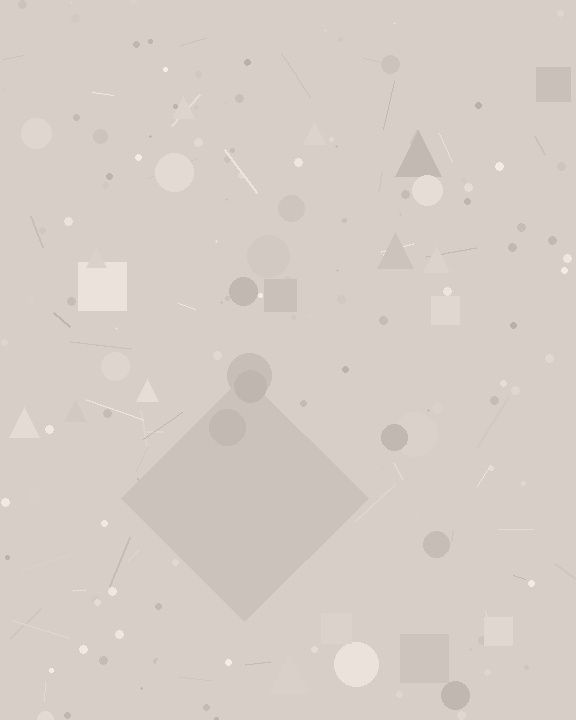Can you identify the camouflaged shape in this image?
The camouflaged shape is a diamond.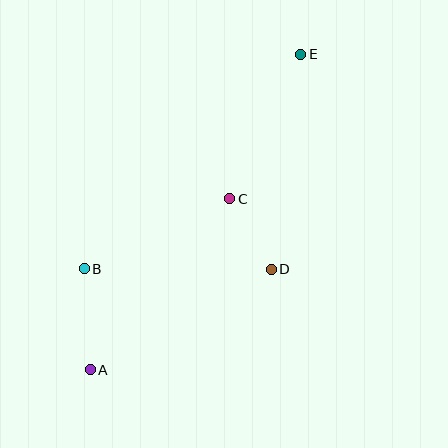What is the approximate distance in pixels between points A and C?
The distance between A and C is approximately 220 pixels.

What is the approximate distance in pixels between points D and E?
The distance between D and E is approximately 217 pixels.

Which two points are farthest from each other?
Points A and E are farthest from each other.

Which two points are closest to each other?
Points C and D are closest to each other.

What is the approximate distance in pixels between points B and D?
The distance between B and D is approximately 187 pixels.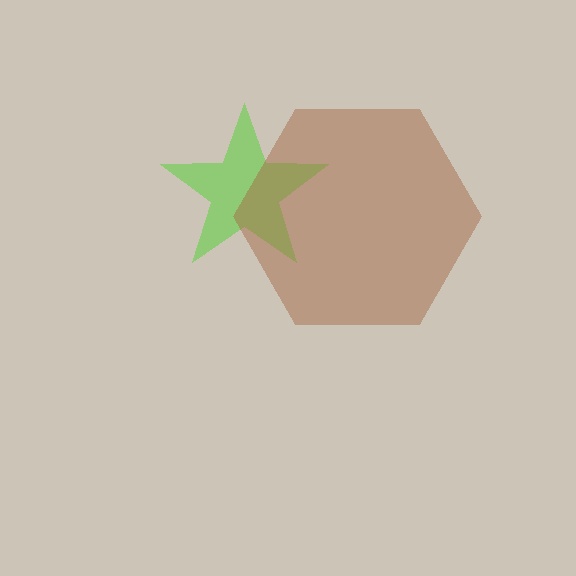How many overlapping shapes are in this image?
There are 2 overlapping shapes in the image.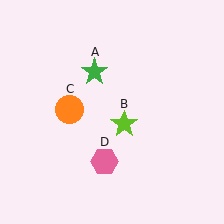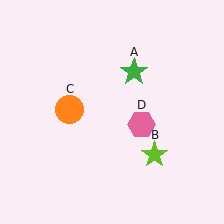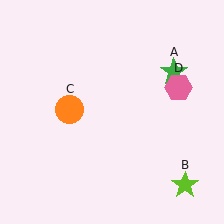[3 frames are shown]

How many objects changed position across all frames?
3 objects changed position: green star (object A), lime star (object B), pink hexagon (object D).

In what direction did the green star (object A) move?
The green star (object A) moved right.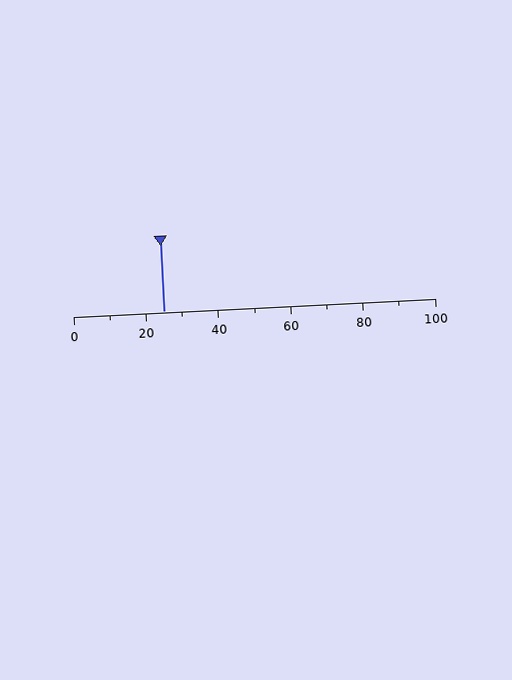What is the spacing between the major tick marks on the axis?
The major ticks are spaced 20 apart.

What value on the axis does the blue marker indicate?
The marker indicates approximately 25.